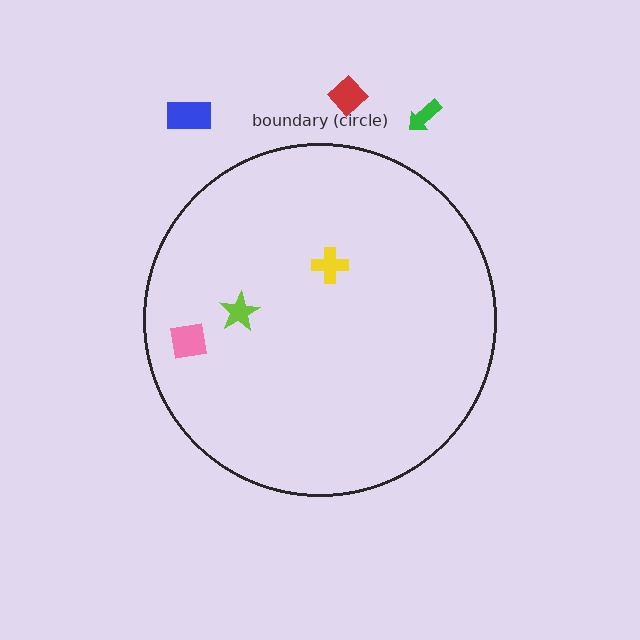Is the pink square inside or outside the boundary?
Inside.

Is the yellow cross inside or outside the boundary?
Inside.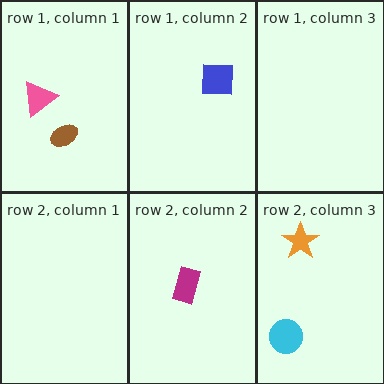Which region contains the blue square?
The row 1, column 2 region.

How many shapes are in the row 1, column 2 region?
1.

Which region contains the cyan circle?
The row 2, column 3 region.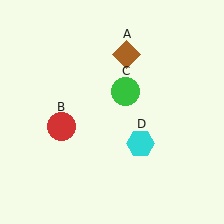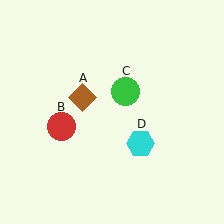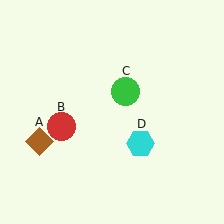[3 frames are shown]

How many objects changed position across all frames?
1 object changed position: brown diamond (object A).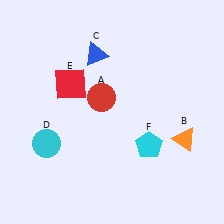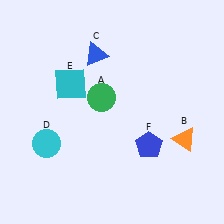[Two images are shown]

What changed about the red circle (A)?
In Image 1, A is red. In Image 2, it changed to green.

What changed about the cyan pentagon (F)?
In Image 1, F is cyan. In Image 2, it changed to blue.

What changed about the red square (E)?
In Image 1, E is red. In Image 2, it changed to cyan.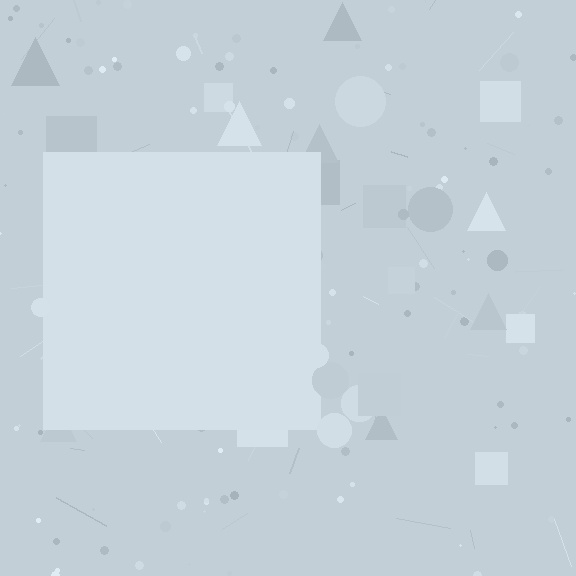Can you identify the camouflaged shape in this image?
The camouflaged shape is a square.